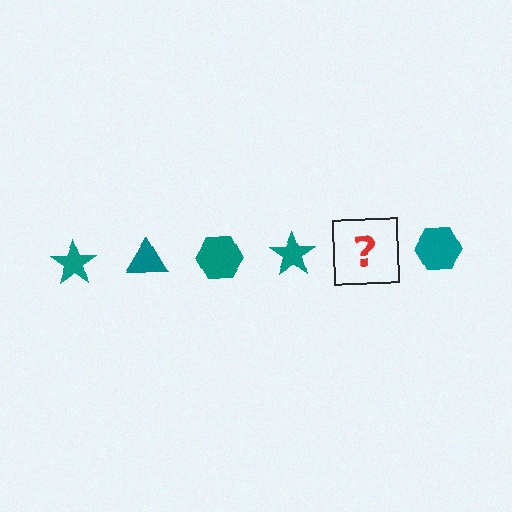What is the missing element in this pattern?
The missing element is a teal triangle.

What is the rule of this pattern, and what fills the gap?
The rule is that the pattern cycles through star, triangle, hexagon shapes in teal. The gap should be filled with a teal triangle.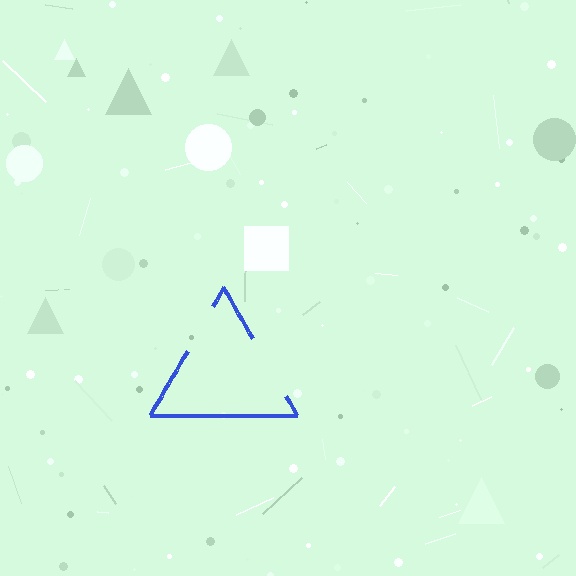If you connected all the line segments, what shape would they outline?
They would outline a triangle.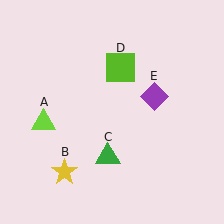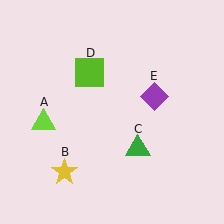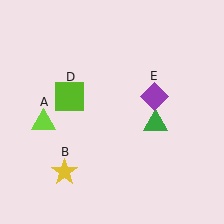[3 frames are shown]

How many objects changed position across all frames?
2 objects changed position: green triangle (object C), lime square (object D).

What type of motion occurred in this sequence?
The green triangle (object C), lime square (object D) rotated counterclockwise around the center of the scene.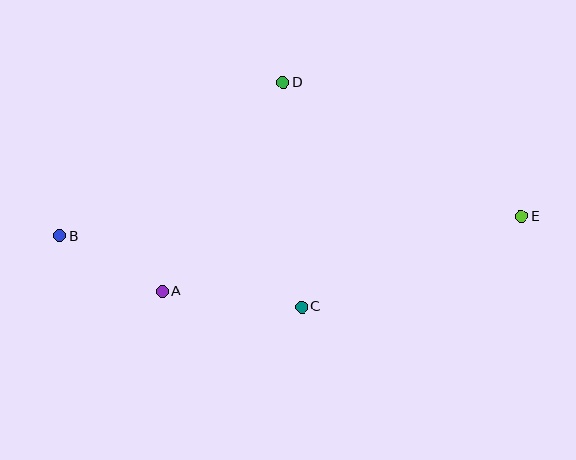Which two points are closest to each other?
Points A and B are closest to each other.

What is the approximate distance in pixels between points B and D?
The distance between B and D is approximately 271 pixels.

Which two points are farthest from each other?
Points B and E are farthest from each other.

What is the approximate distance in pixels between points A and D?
The distance between A and D is approximately 242 pixels.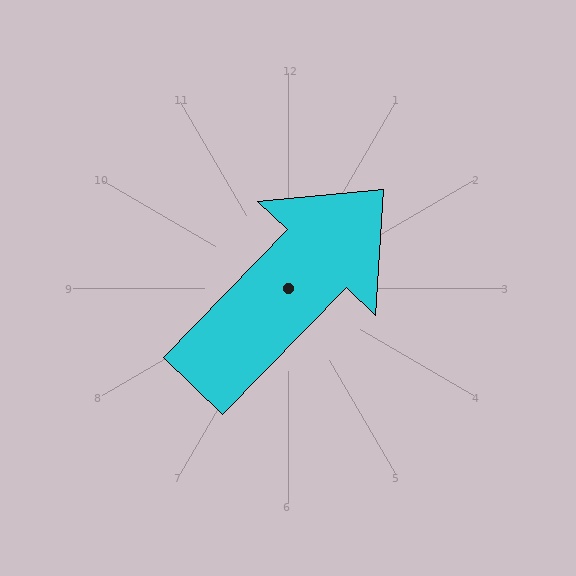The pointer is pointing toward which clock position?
Roughly 1 o'clock.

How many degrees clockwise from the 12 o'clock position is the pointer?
Approximately 44 degrees.